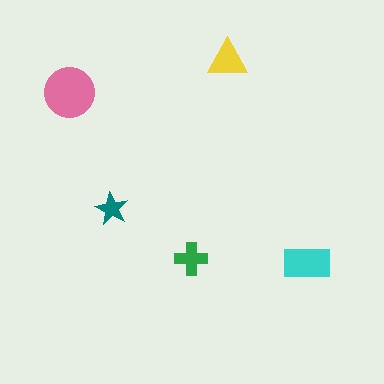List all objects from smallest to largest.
The teal star, the green cross, the yellow triangle, the cyan rectangle, the pink circle.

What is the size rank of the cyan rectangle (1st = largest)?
2nd.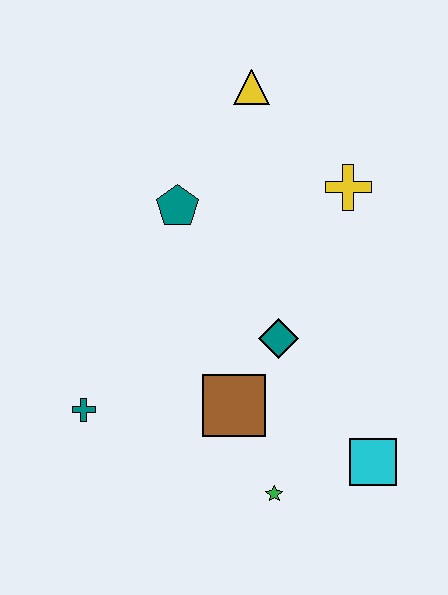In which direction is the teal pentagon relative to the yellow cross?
The teal pentagon is to the left of the yellow cross.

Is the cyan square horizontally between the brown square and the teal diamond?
No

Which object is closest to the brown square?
The teal diamond is closest to the brown square.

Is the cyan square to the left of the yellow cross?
No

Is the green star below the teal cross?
Yes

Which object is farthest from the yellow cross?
The teal cross is farthest from the yellow cross.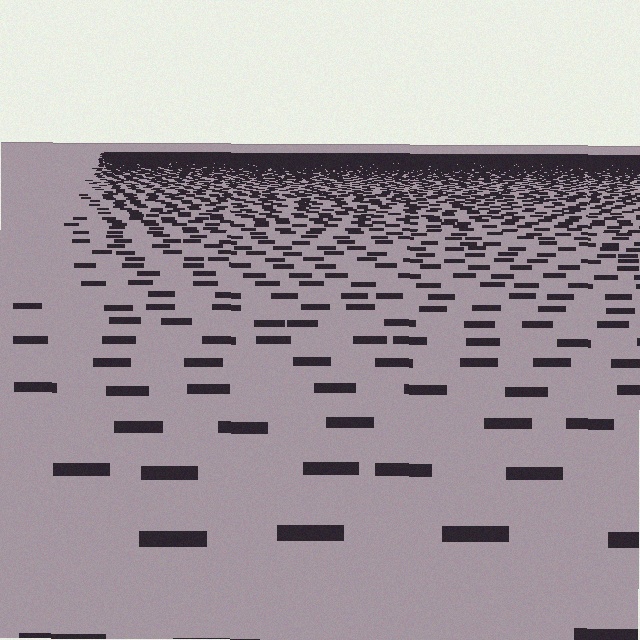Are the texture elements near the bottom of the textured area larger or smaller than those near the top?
Larger. Near the bottom, elements are closer to the viewer and appear at a bigger on-screen size.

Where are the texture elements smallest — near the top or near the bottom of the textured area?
Near the top.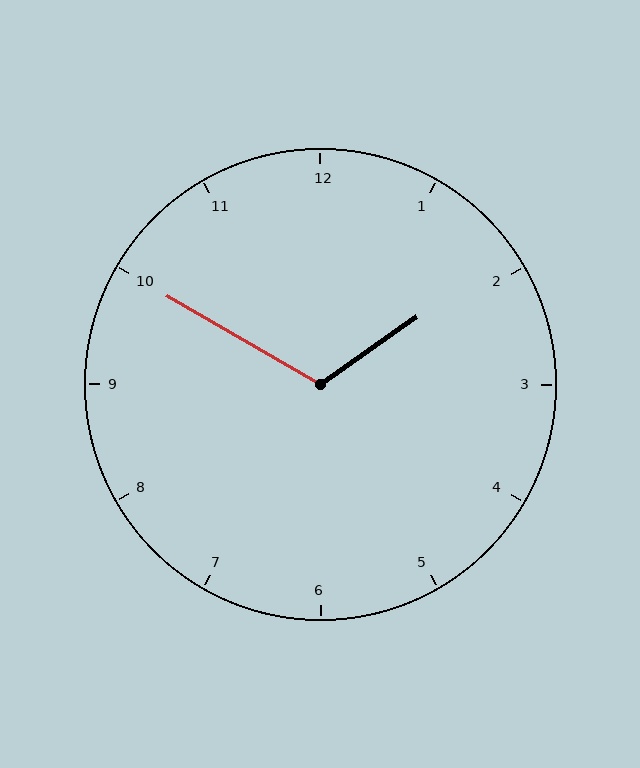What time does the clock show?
1:50.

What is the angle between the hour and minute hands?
Approximately 115 degrees.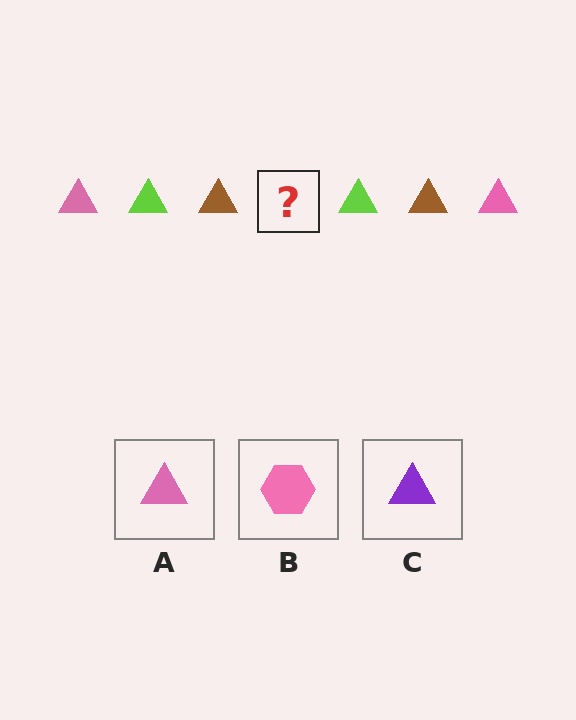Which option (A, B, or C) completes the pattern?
A.